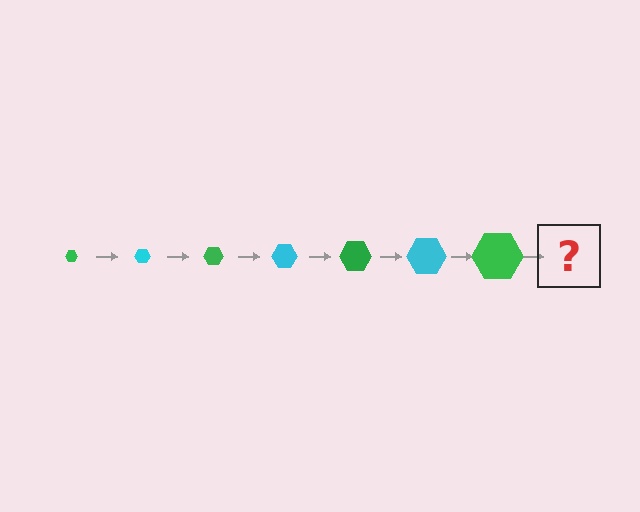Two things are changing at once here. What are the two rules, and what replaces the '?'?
The two rules are that the hexagon grows larger each step and the color cycles through green and cyan. The '?' should be a cyan hexagon, larger than the previous one.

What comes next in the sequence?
The next element should be a cyan hexagon, larger than the previous one.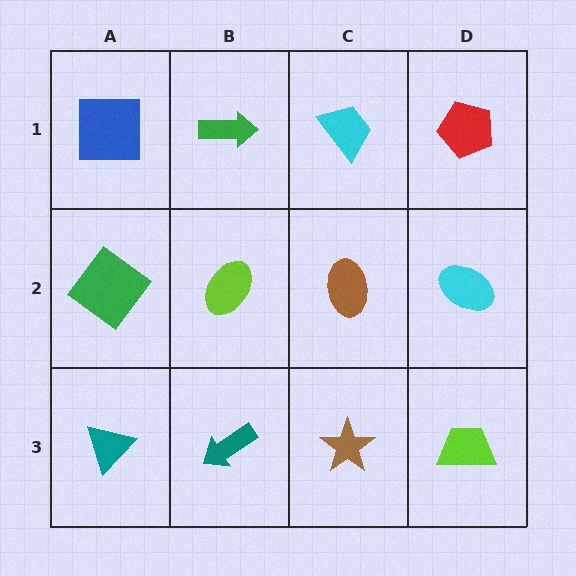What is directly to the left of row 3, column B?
A teal triangle.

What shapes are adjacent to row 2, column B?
A green arrow (row 1, column B), a teal arrow (row 3, column B), a green diamond (row 2, column A), a brown ellipse (row 2, column C).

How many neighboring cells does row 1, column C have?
3.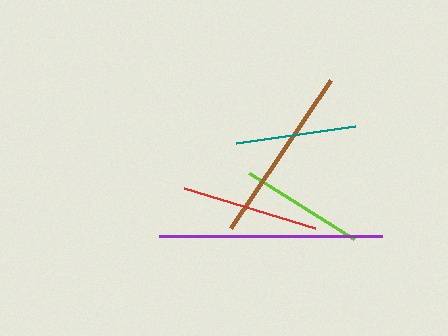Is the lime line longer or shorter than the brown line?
The brown line is longer than the lime line.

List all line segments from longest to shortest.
From longest to shortest: purple, brown, red, lime, teal.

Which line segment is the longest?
The purple line is the longest at approximately 223 pixels.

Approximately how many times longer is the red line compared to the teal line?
The red line is approximately 1.1 times the length of the teal line.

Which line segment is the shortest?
The teal line is the shortest at approximately 119 pixels.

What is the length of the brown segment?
The brown segment is approximately 179 pixels long.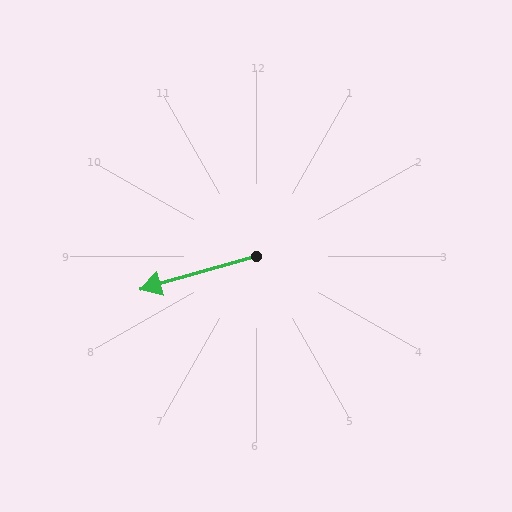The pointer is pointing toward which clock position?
Roughly 8 o'clock.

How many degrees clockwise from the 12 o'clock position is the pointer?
Approximately 254 degrees.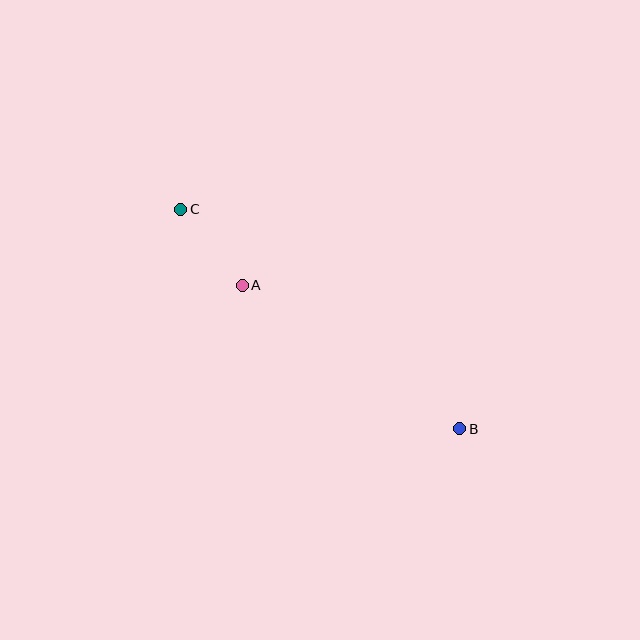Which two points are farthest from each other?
Points B and C are farthest from each other.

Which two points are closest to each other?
Points A and C are closest to each other.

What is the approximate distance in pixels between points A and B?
The distance between A and B is approximately 261 pixels.